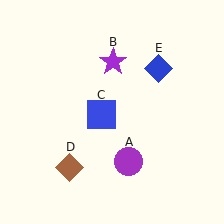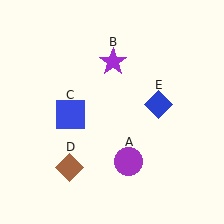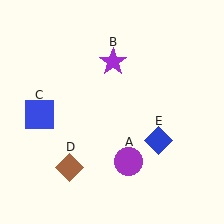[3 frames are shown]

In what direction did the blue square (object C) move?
The blue square (object C) moved left.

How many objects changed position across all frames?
2 objects changed position: blue square (object C), blue diamond (object E).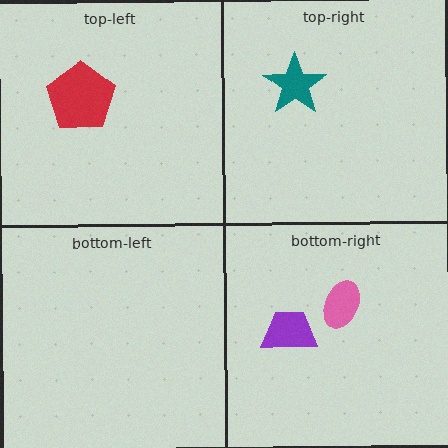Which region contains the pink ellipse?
The bottom-right region.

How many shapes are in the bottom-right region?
2.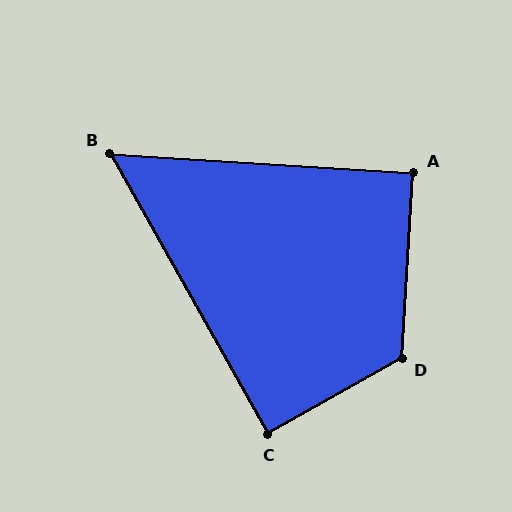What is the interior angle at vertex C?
Approximately 90 degrees (approximately right).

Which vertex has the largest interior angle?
D, at approximately 123 degrees.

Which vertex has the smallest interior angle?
B, at approximately 57 degrees.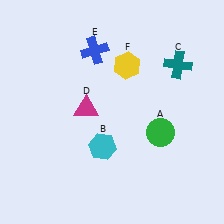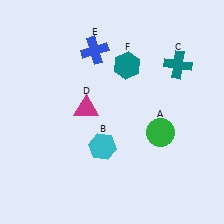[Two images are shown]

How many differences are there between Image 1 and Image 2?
There is 1 difference between the two images.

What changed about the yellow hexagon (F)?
In Image 1, F is yellow. In Image 2, it changed to teal.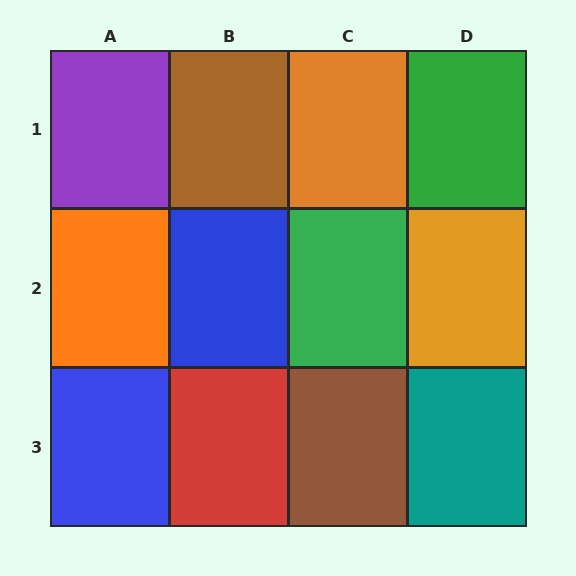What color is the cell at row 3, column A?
Blue.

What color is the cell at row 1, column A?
Purple.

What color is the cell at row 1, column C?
Orange.